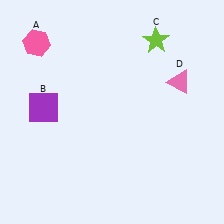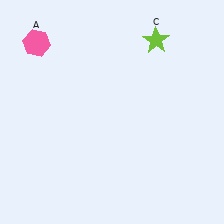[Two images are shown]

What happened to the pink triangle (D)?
The pink triangle (D) was removed in Image 2. It was in the top-right area of Image 1.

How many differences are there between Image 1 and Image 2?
There are 2 differences between the two images.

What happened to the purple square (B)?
The purple square (B) was removed in Image 2. It was in the top-left area of Image 1.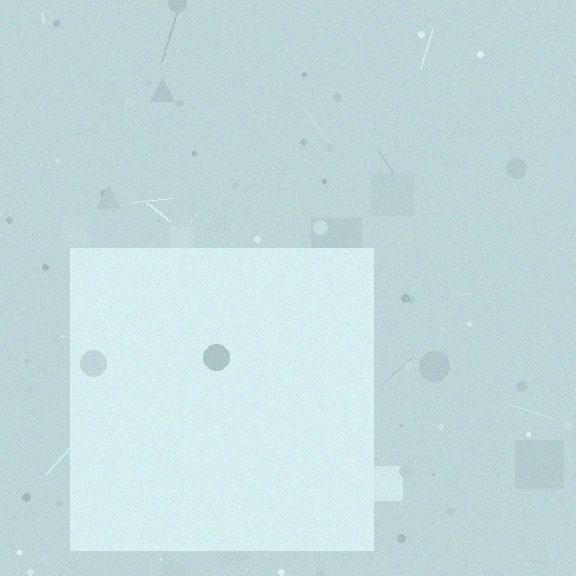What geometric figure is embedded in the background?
A square is embedded in the background.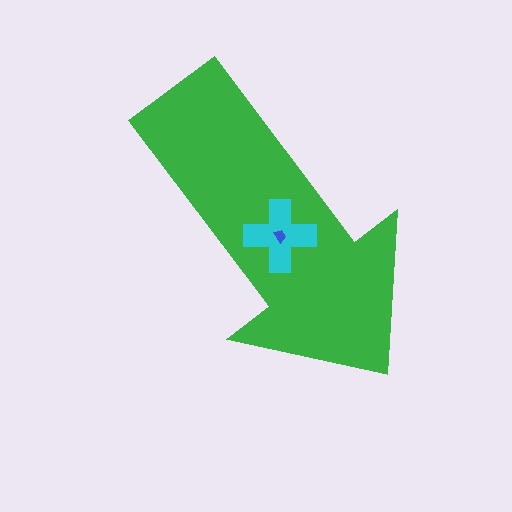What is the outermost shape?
The green arrow.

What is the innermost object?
The blue trapezoid.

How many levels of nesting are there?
3.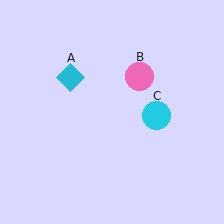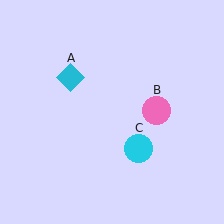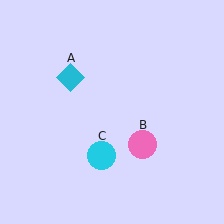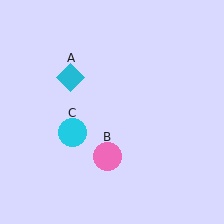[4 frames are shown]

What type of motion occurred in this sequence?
The pink circle (object B), cyan circle (object C) rotated clockwise around the center of the scene.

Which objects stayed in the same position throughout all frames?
Cyan diamond (object A) remained stationary.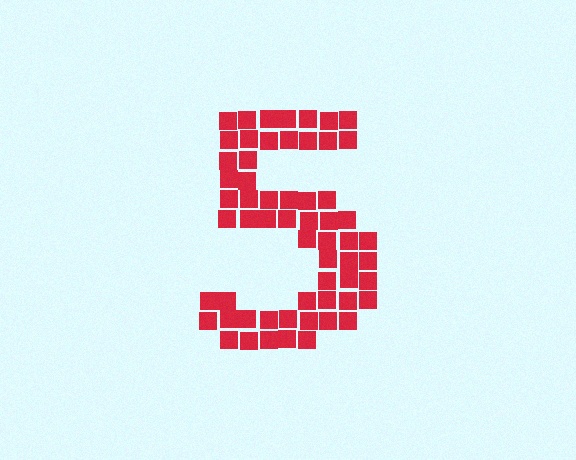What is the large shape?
The large shape is the digit 5.